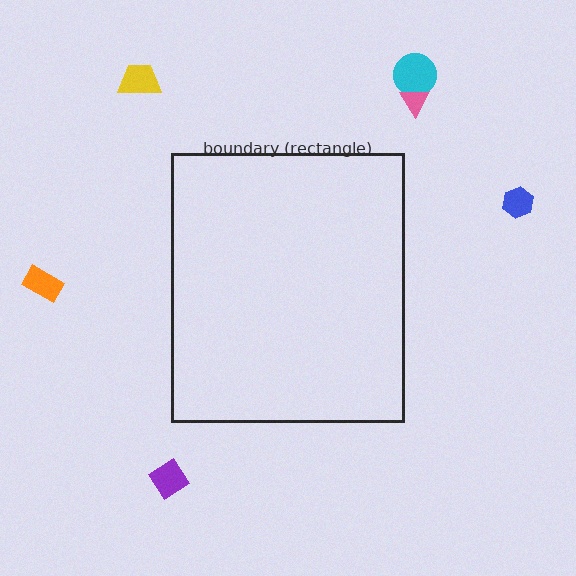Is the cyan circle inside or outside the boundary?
Outside.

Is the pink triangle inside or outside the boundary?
Outside.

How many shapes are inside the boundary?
0 inside, 6 outside.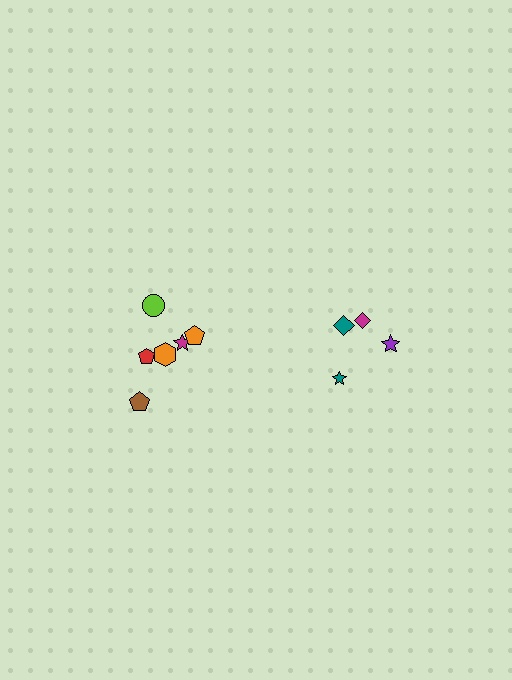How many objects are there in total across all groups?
There are 10 objects.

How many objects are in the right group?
There are 4 objects.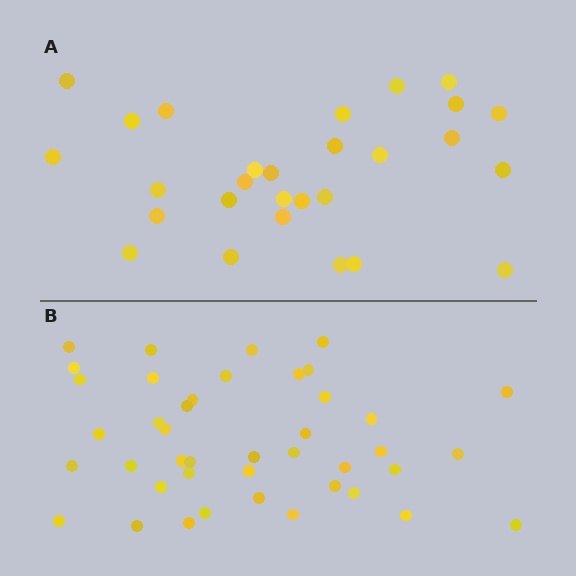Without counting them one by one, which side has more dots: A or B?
Region B (the bottom region) has more dots.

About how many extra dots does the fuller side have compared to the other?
Region B has approximately 15 more dots than region A.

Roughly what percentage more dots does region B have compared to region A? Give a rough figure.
About 50% more.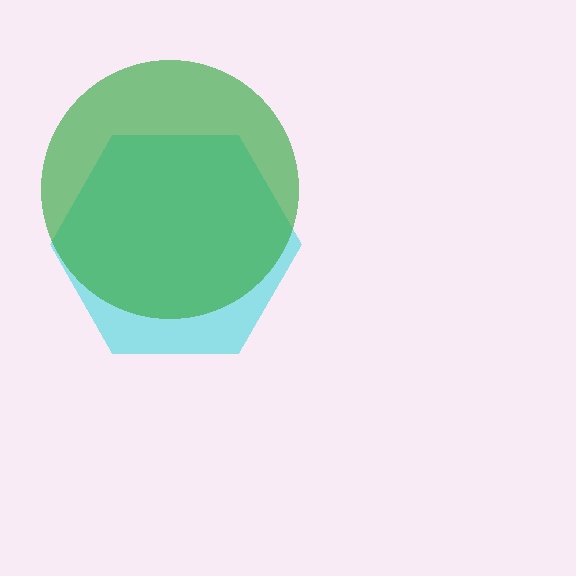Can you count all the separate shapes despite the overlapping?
Yes, there are 2 separate shapes.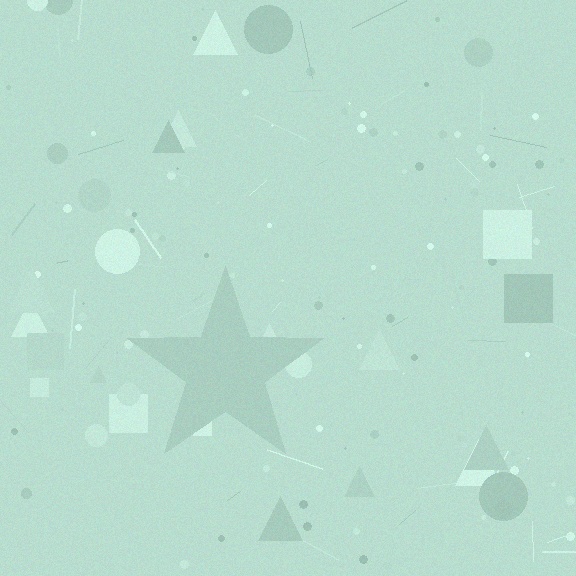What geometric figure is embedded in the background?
A star is embedded in the background.